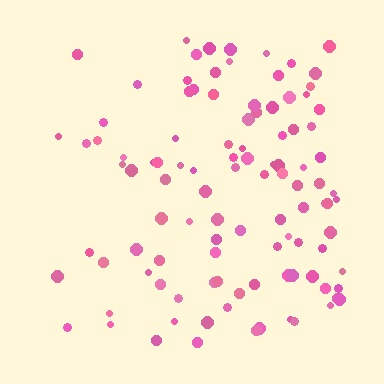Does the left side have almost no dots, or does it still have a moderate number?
Still a moderate number, just noticeably fewer than the right.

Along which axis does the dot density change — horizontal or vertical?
Horizontal.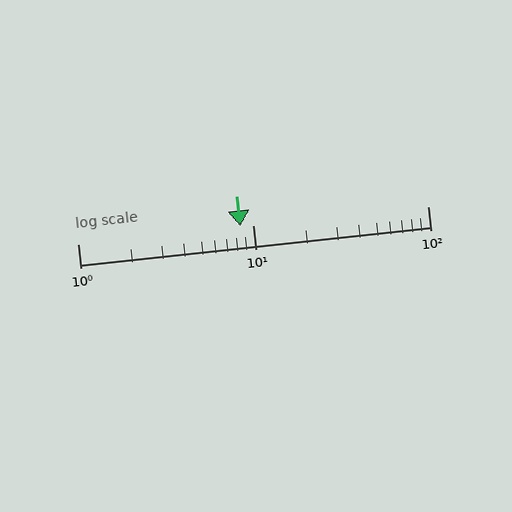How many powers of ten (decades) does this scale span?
The scale spans 2 decades, from 1 to 100.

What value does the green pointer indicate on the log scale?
The pointer indicates approximately 8.5.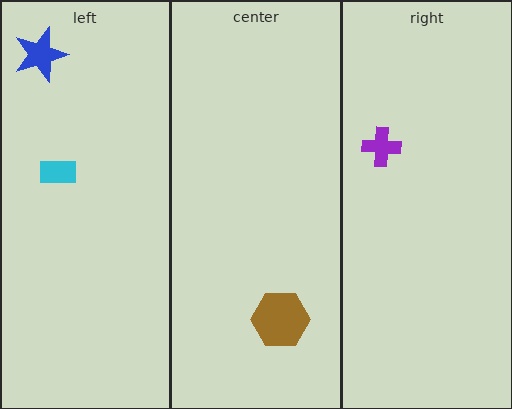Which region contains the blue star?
The left region.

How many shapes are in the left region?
2.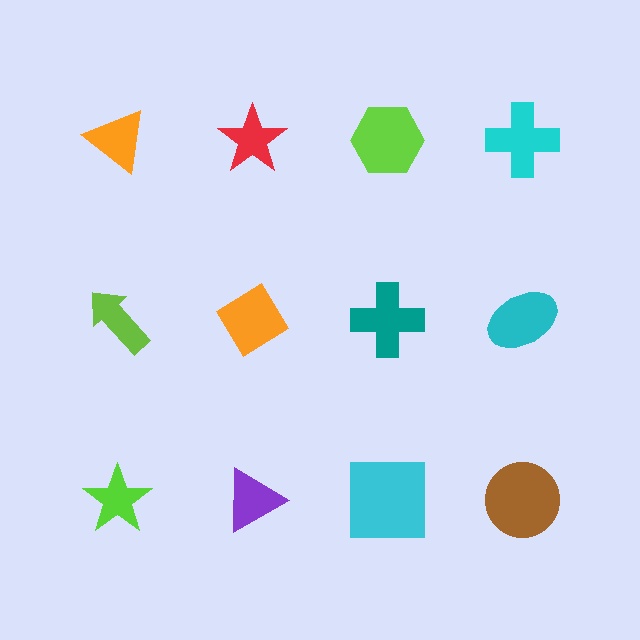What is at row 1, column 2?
A red star.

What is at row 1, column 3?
A lime hexagon.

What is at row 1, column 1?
An orange triangle.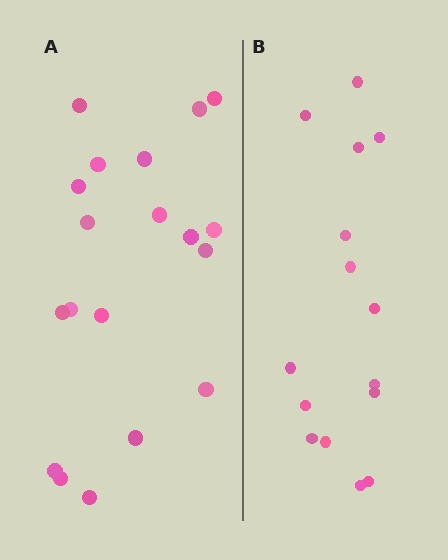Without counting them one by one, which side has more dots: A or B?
Region A (the left region) has more dots.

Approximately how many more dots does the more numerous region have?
Region A has about 4 more dots than region B.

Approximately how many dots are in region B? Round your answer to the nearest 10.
About 20 dots. (The exact count is 15, which rounds to 20.)